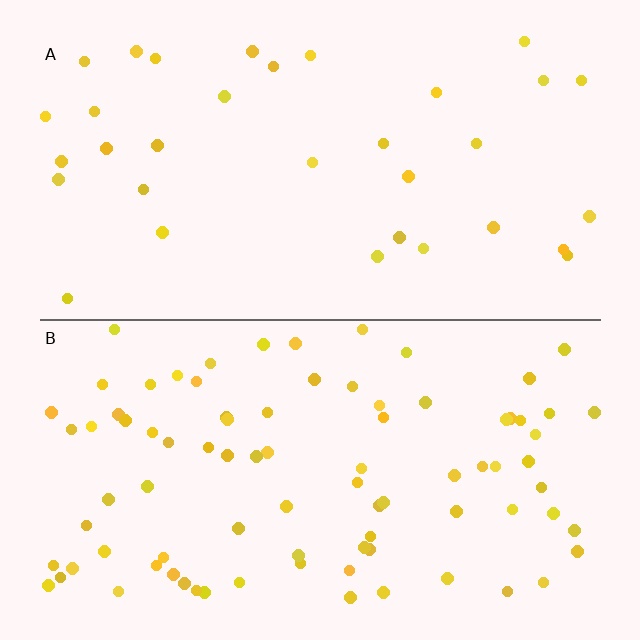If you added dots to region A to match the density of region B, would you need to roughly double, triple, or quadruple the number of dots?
Approximately triple.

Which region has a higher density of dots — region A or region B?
B (the bottom).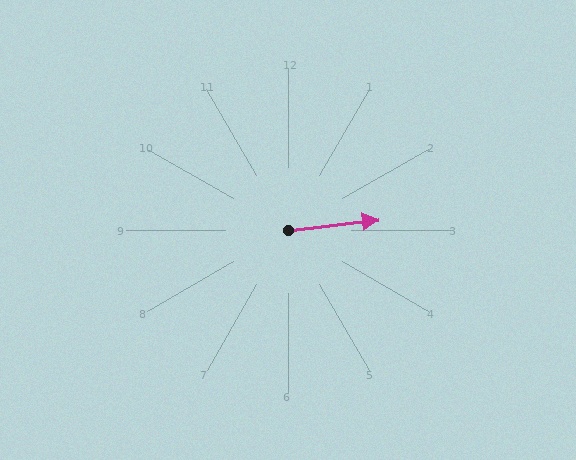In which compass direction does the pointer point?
East.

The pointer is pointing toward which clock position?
Roughly 3 o'clock.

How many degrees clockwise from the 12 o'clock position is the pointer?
Approximately 84 degrees.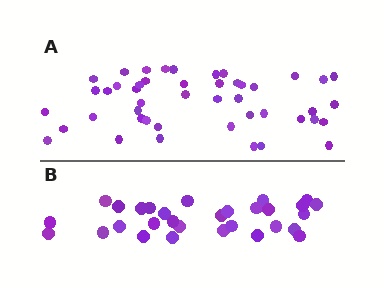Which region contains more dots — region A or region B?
Region A (the top region) has more dots.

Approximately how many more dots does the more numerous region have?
Region A has approximately 15 more dots than region B.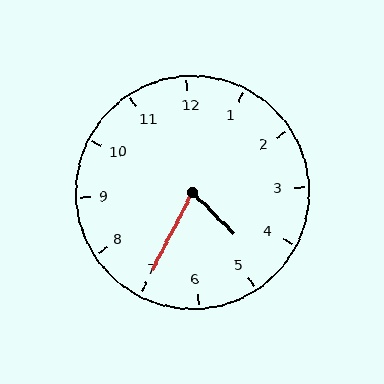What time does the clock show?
4:35.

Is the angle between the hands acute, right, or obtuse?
It is acute.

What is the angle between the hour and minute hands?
Approximately 72 degrees.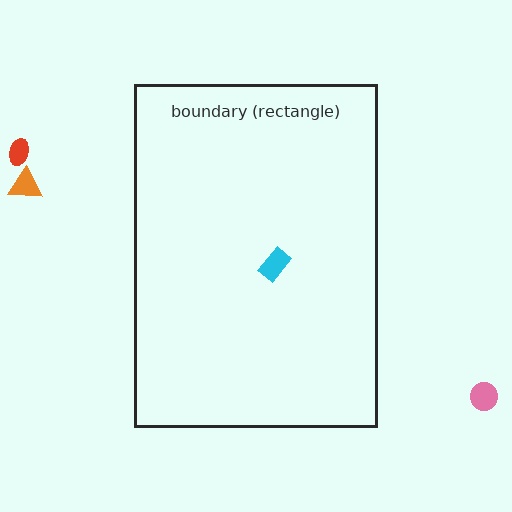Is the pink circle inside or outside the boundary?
Outside.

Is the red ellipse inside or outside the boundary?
Outside.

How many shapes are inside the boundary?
1 inside, 3 outside.